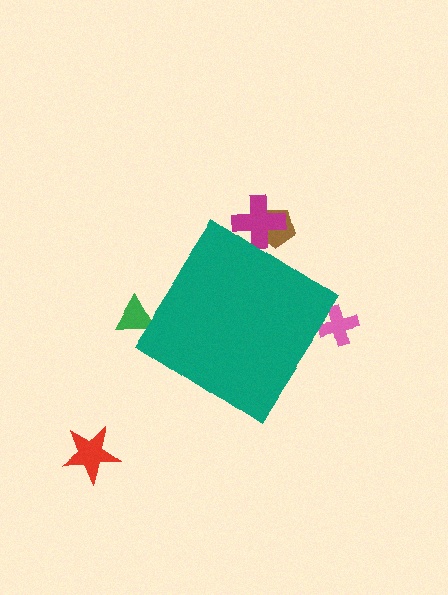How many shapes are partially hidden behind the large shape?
4 shapes are partially hidden.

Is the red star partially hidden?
No, the red star is fully visible.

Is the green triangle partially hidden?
Yes, the green triangle is partially hidden behind the teal diamond.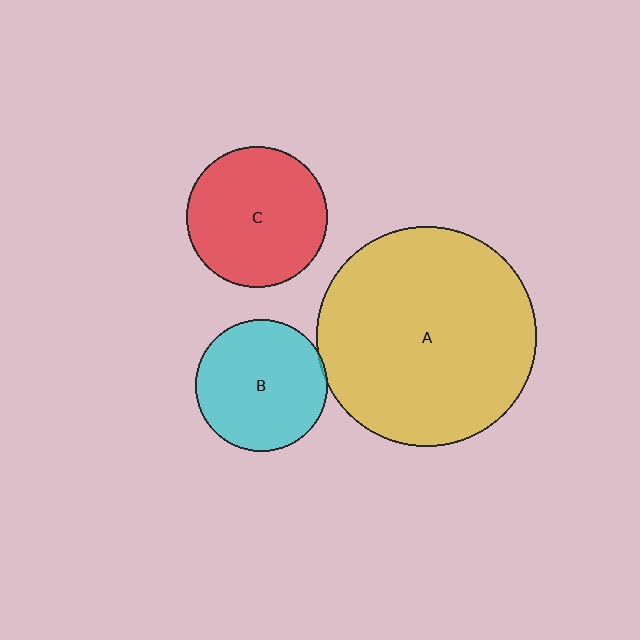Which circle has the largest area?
Circle A (yellow).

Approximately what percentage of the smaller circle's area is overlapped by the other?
Approximately 5%.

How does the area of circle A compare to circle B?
Approximately 2.8 times.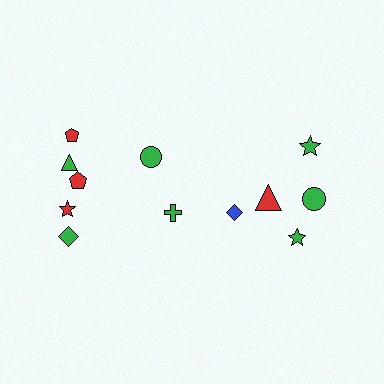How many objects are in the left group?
There are 7 objects.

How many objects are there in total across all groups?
There are 12 objects.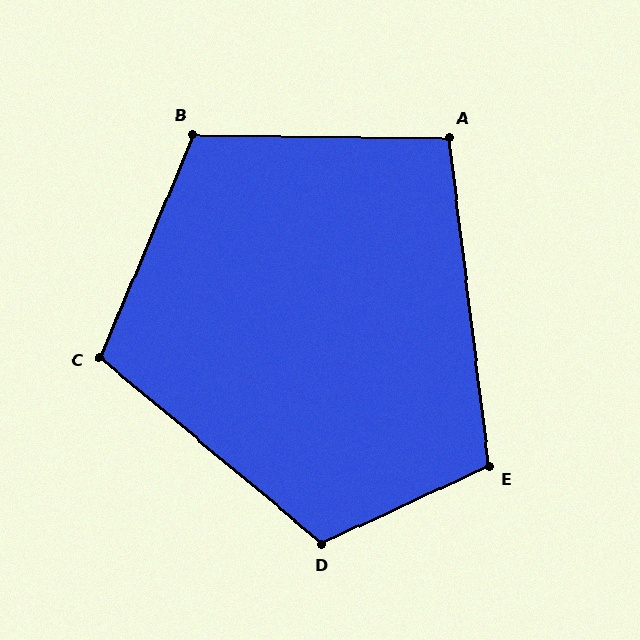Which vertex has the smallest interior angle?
A, at approximately 97 degrees.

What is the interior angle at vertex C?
Approximately 107 degrees (obtuse).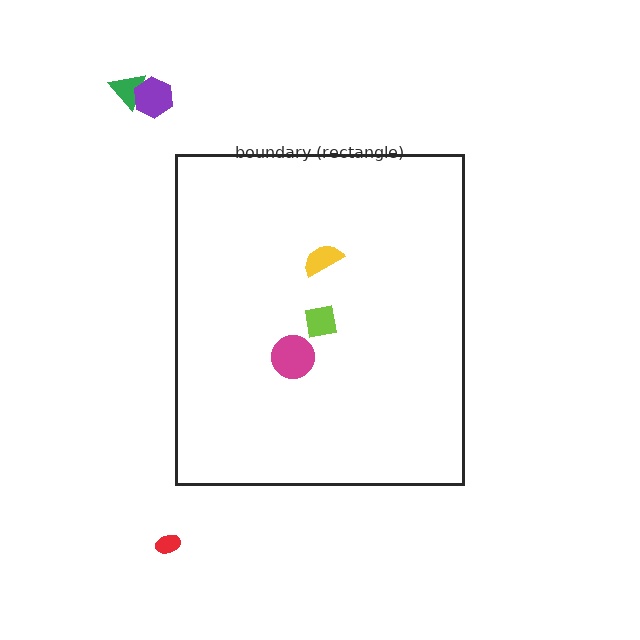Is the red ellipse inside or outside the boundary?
Outside.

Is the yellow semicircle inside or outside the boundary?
Inside.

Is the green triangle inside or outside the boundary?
Outside.